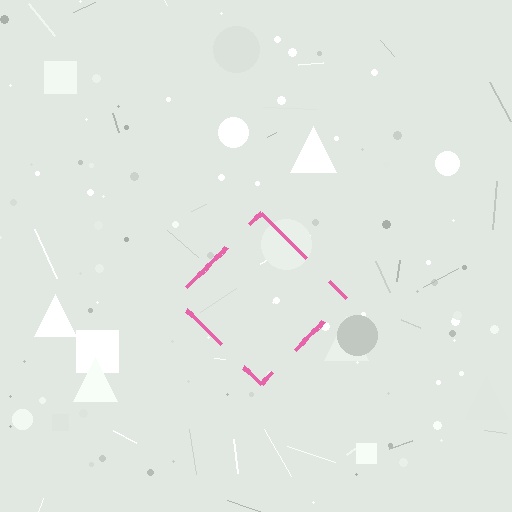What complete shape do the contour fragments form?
The contour fragments form a diamond.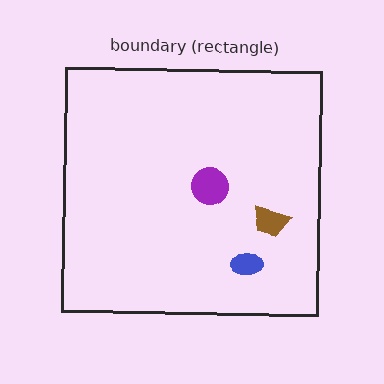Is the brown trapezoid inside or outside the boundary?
Inside.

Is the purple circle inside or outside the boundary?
Inside.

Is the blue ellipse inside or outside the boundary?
Inside.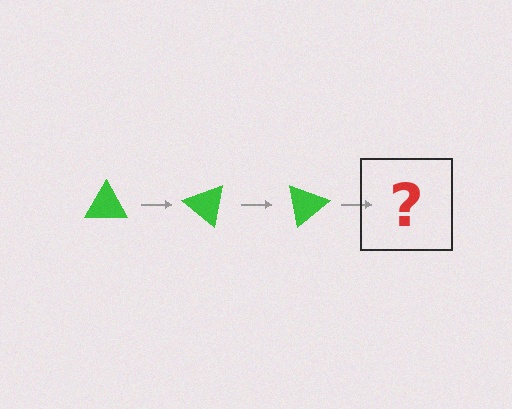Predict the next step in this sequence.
The next step is a green triangle rotated 120 degrees.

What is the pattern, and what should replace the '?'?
The pattern is that the triangle rotates 40 degrees each step. The '?' should be a green triangle rotated 120 degrees.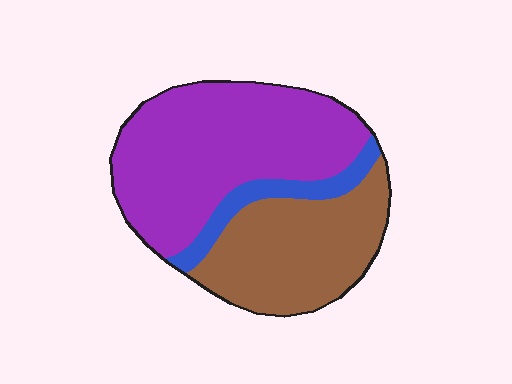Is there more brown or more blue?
Brown.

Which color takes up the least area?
Blue, at roughly 10%.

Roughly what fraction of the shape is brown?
Brown covers about 35% of the shape.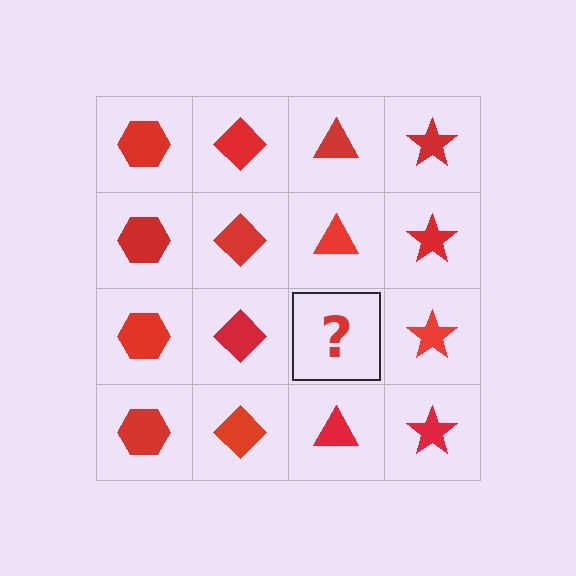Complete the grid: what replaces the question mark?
The question mark should be replaced with a red triangle.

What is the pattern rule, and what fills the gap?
The rule is that each column has a consistent shape. The gap should be filled with a red triangle.